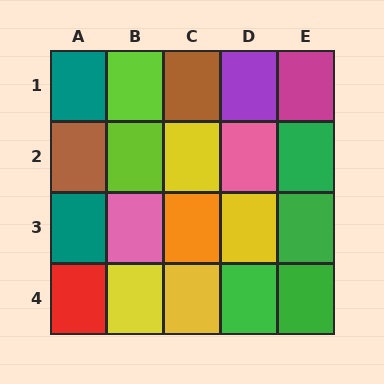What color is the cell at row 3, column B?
Pink.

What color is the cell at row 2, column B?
Lime.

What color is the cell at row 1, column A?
Teal.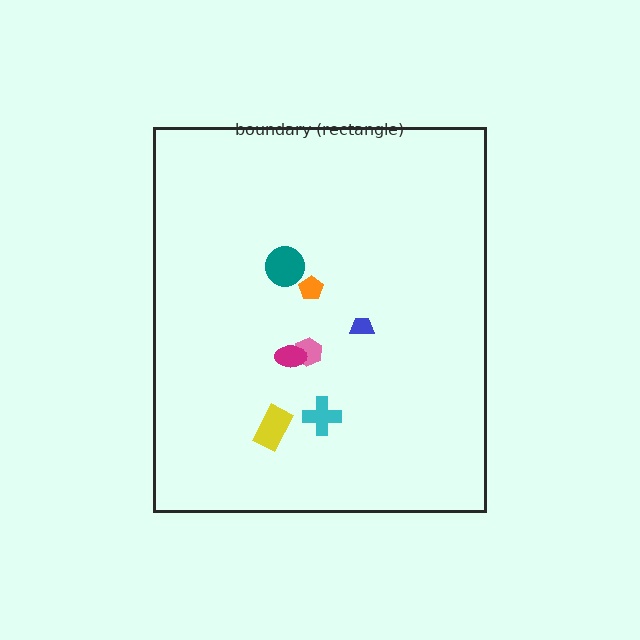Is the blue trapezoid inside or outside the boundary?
Inside.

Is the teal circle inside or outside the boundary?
Inside.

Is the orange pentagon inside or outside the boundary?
Inside.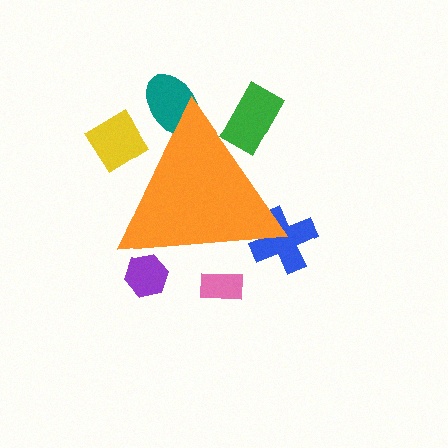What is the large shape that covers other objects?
An orange triangle.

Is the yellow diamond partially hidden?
Yes, the yellow diamond is partially hidden behind the orange triangle.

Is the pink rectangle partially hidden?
Yes, the pink rectangle is partially hidden behind the orange triangle.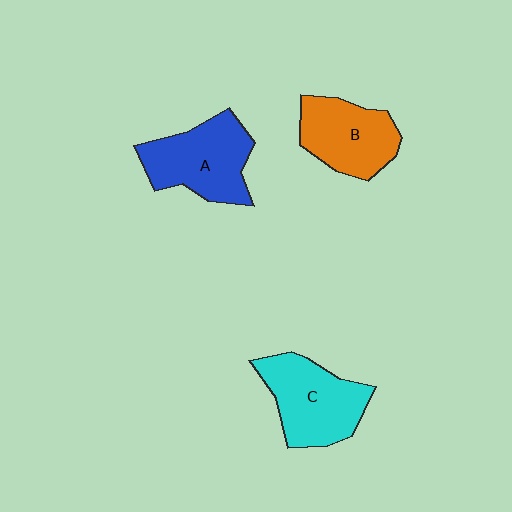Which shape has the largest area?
Shape C (cyan).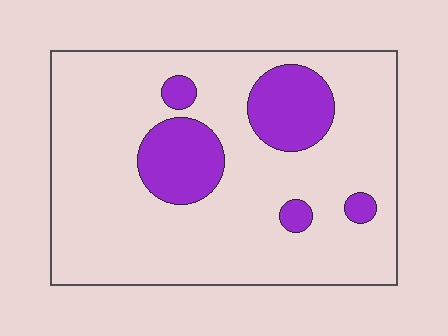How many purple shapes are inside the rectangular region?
5.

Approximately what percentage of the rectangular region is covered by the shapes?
Approximately 20%.